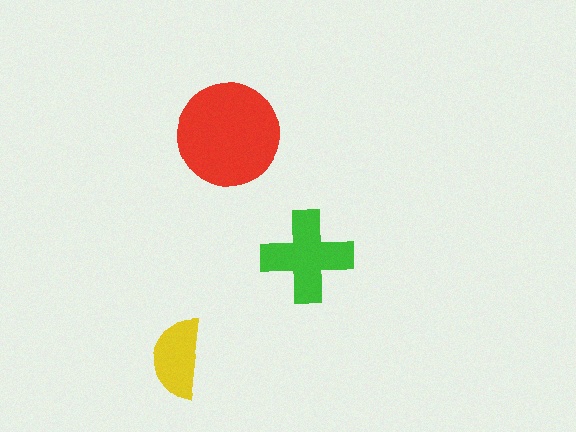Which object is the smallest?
The yellow semicircle.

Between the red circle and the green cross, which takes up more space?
The red circle.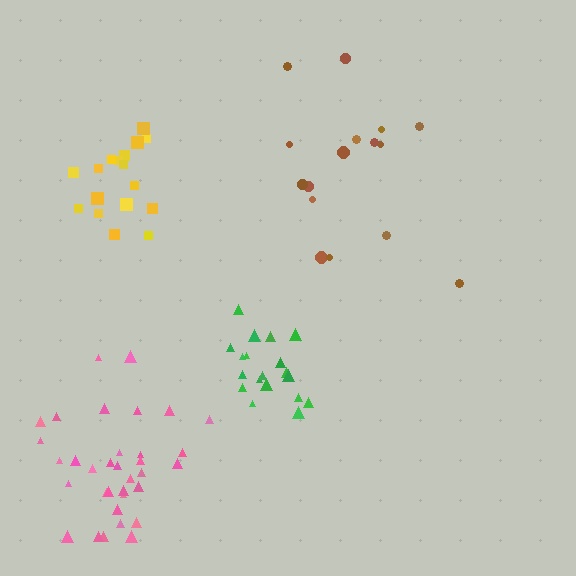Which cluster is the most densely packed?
Green.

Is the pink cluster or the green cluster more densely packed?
Green.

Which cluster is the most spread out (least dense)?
Brown.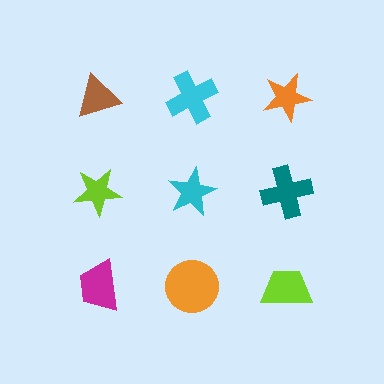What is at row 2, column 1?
A lime star.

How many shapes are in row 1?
3 shapes.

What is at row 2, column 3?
A teal cross.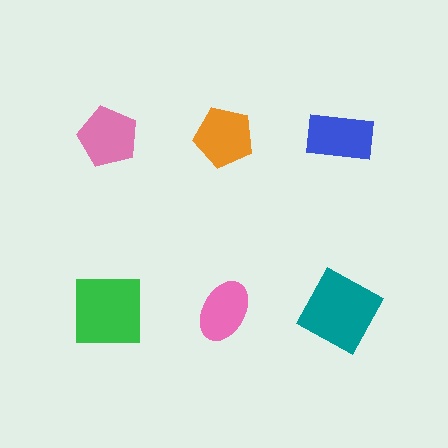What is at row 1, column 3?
A blue rectangle.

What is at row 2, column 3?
A teal square.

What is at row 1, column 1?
A pink pentagon.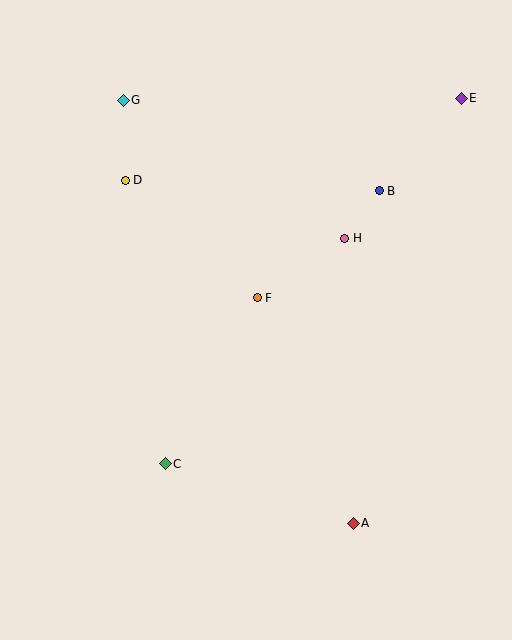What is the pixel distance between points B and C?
The distance between B and C is 347 pixels.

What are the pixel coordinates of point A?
Point A is at (353, 523).